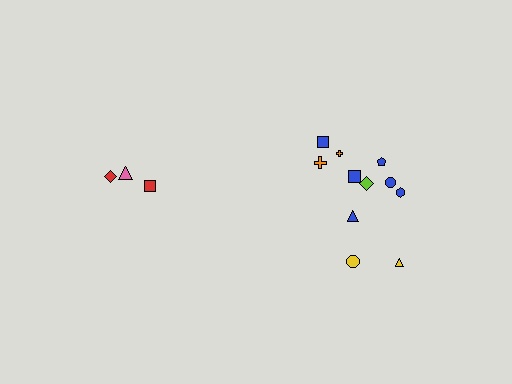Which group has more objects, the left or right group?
The right group.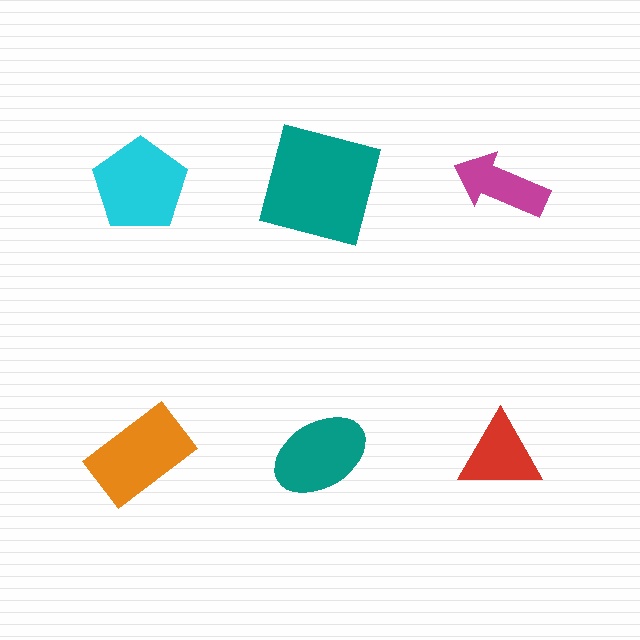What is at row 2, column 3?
A red triangle.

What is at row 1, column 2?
A teal square.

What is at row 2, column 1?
An orange rectangle.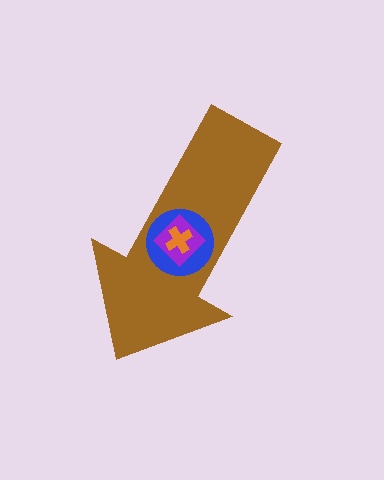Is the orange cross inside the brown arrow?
Yes.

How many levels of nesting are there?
4.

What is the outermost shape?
The brown arrow.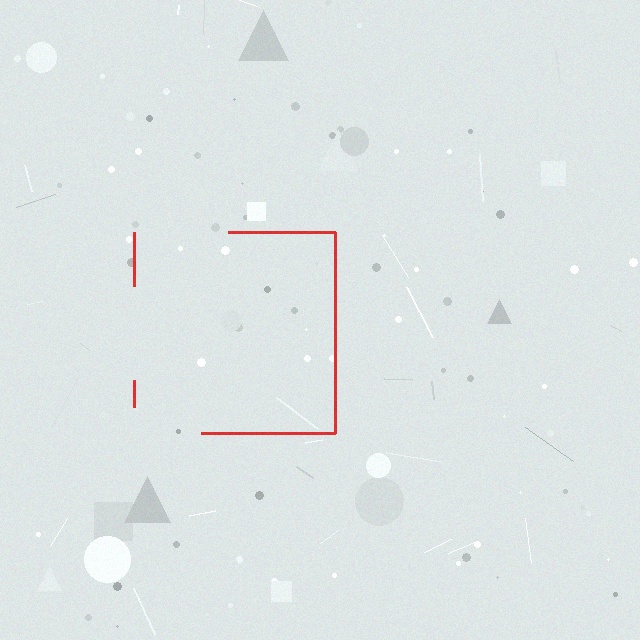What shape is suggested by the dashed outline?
The dashed outline suggests a square.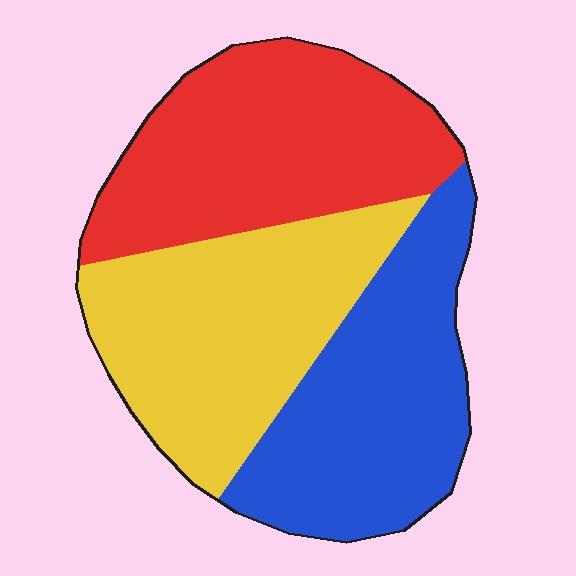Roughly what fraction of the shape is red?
Red covers around 35% of the shape.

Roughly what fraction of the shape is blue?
Blue covers about 30% of the shape.